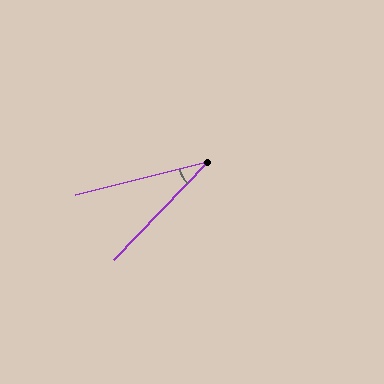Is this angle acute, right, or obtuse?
It is acute.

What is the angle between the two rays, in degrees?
Approximately 32 degrees.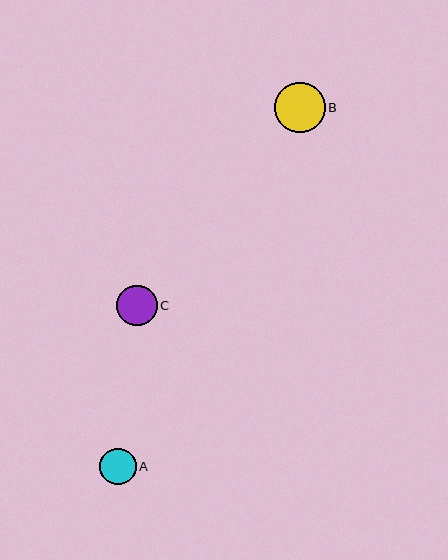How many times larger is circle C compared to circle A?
Circle C is approximately 1.1 times the size of circle A.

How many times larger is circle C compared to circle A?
Circle C is approximately 1.1 times the size of circle A.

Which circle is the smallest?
Circle A is the smallest with a size of approximately 36 pixels.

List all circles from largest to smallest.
From largest to smallest: B, C, A.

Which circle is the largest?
Circle B is the largest with a size of approximately 50 pixels.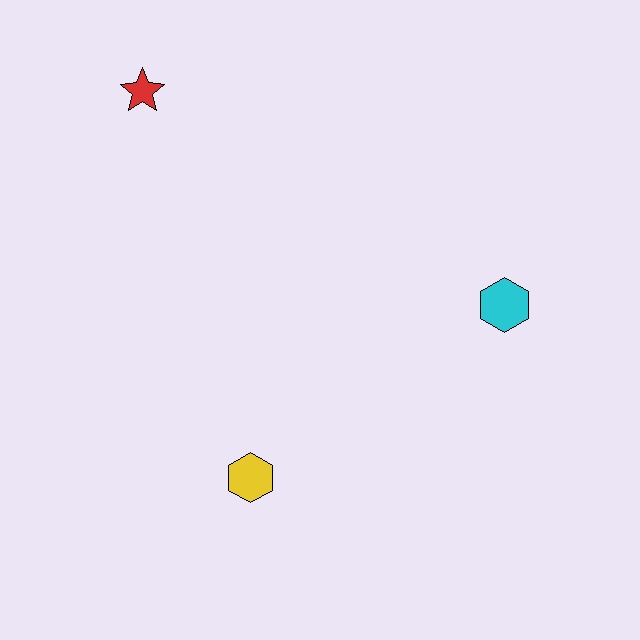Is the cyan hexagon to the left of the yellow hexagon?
No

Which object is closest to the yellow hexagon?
The cyan hexagon is closest to the yellow hexagon.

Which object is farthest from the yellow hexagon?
The red star is farthest from the yellow hexagon.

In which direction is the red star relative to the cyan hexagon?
The red star is to the left of the cyan hexagon.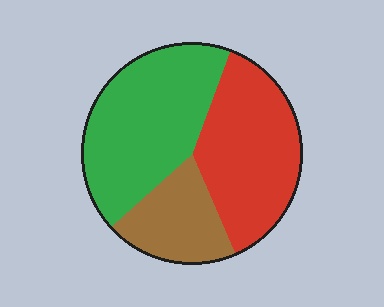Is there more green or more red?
Green.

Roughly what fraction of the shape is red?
Red covers roughly 40% of the shape.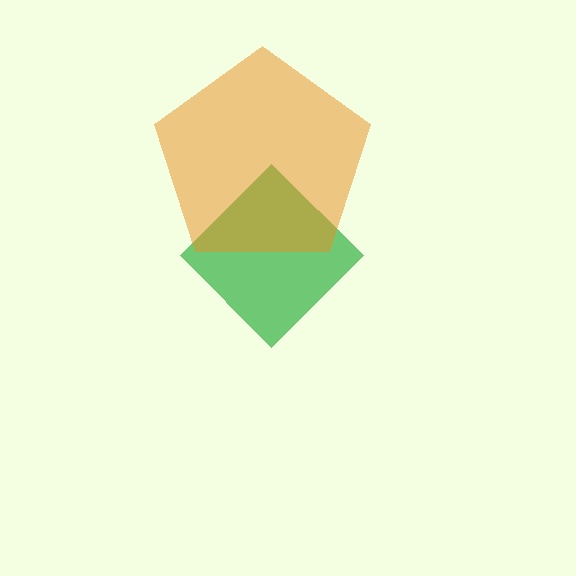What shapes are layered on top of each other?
The layered shapes are: a green diamond, an orange pentagon.